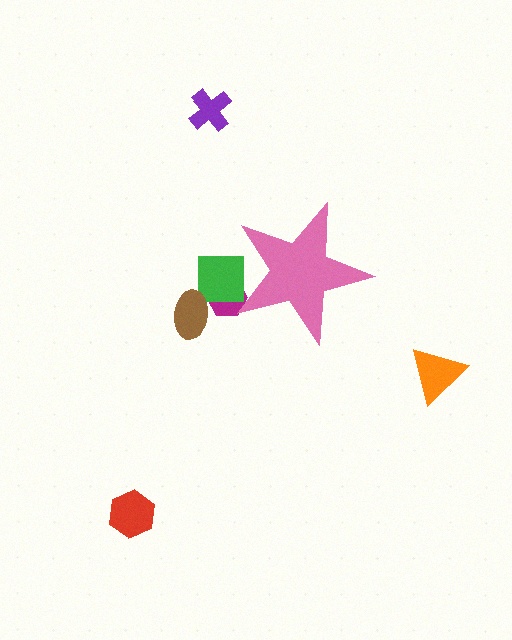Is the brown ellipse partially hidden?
No, the brown ellipse is fully visible.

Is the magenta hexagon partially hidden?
Yes, the magenta hexagon is partially hidden behind the pink star.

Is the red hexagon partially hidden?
No, the red hexagon is fully visible.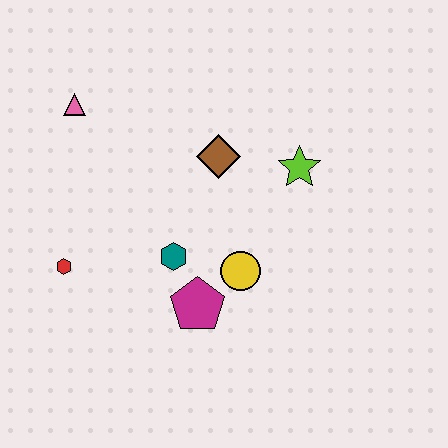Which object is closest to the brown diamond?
The lime star is closest to the brown diamond.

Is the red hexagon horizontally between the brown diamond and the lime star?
No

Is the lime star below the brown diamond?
Yes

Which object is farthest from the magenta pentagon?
The pink triangle is farthest from the magenta pentagon.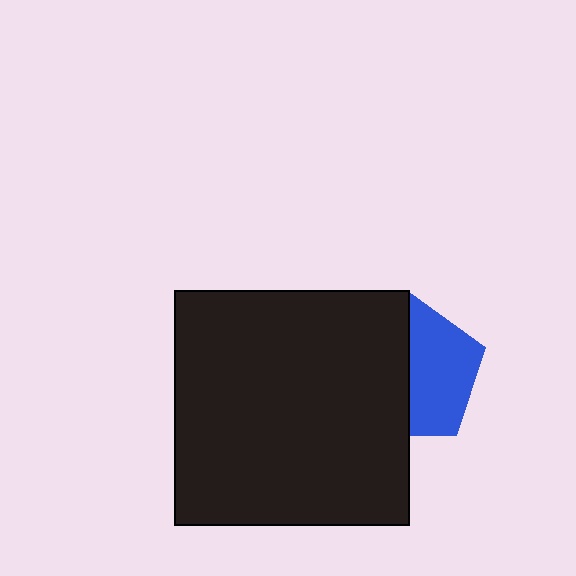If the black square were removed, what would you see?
You would see the complete blue pentagon.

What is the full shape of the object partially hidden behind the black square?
The partially hidden object is a blue pentagon.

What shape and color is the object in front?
The object in front is a black square.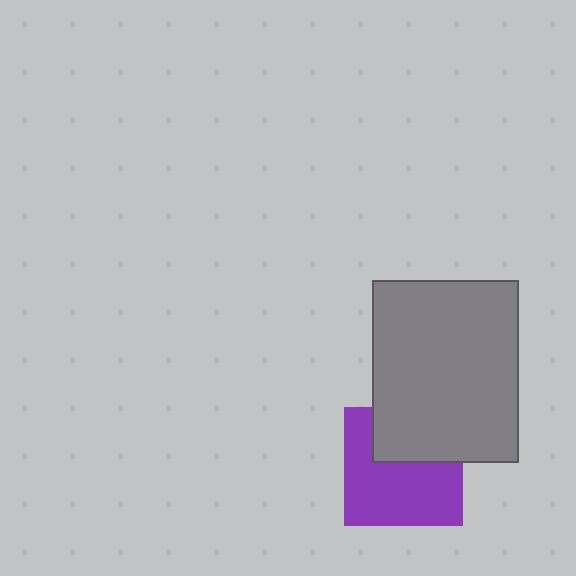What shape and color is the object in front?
The object in front is a gray rectangle.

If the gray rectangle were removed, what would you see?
You would see the complete purple square.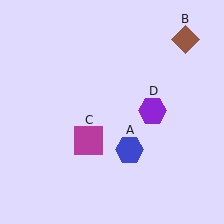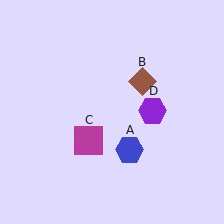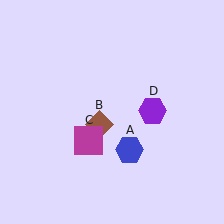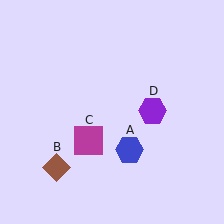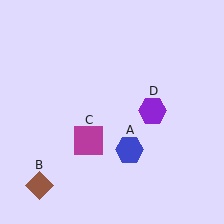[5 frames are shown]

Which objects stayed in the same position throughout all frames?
Blue hexagon (object A) and magenta square (object C) and purple hexagon (object D) remained stationary.